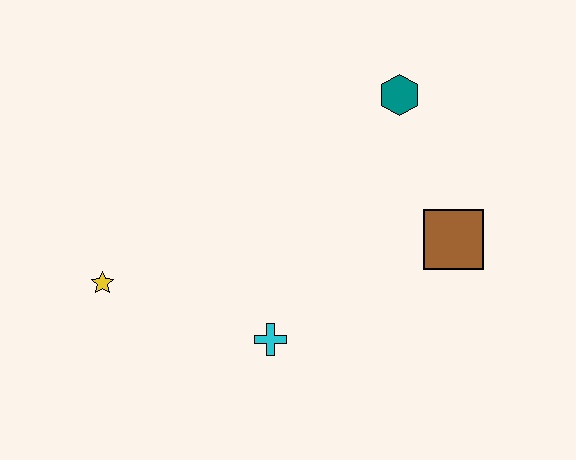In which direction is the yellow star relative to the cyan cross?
The yellow star is to the left of the cyan cross.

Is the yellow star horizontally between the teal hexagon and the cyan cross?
No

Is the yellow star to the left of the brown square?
Yes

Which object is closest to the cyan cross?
The yellow star is closest to the cyan cross.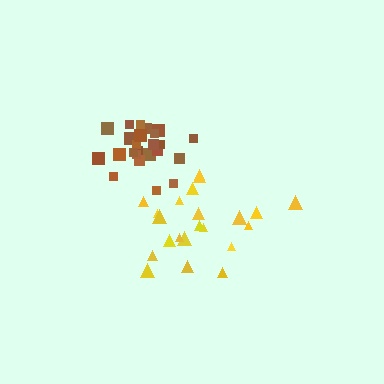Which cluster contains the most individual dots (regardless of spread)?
Brown (24).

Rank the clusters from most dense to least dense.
brown, yellow.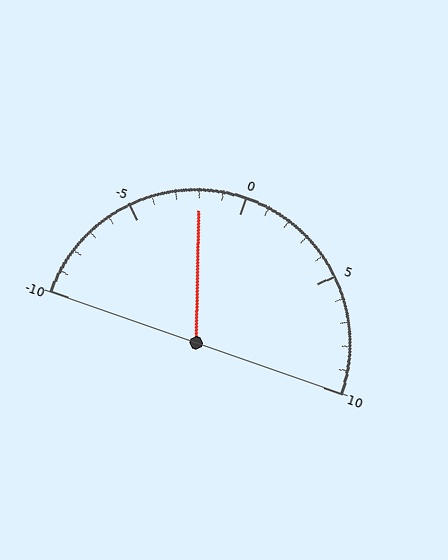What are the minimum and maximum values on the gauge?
The gauge ranges from -10 to 10.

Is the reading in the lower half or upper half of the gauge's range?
The reading is in the lower half of the range (-10 to 10).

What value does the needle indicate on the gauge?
The needle indicates approximately -2.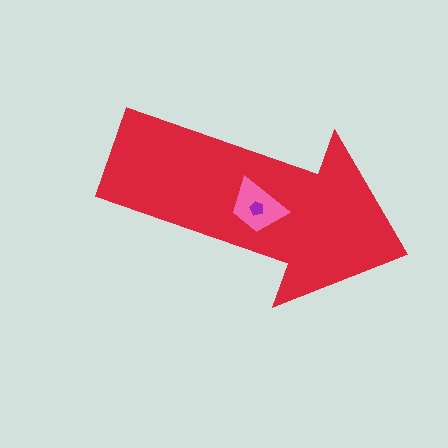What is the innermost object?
The purple pentagon.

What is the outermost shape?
The red arrow.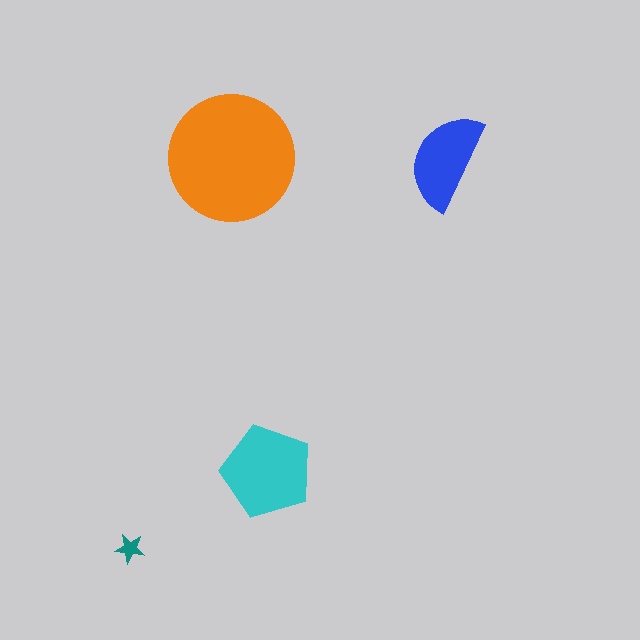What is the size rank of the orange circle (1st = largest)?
1st.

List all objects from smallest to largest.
The teal star, the blue semicircle, the cyan pentagon, the orange circle.